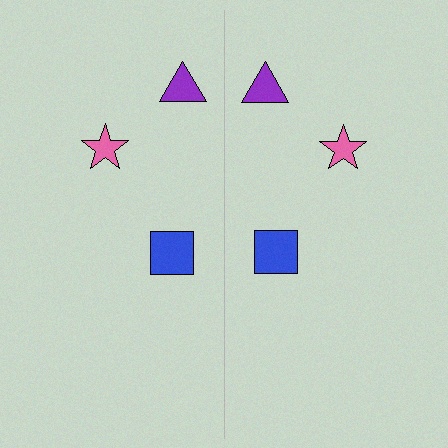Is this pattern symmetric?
Yes, this pattern has bilateral (reflection) symmetry.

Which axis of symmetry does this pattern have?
The pattern has a vertical axis of symmetry running through the center of the image.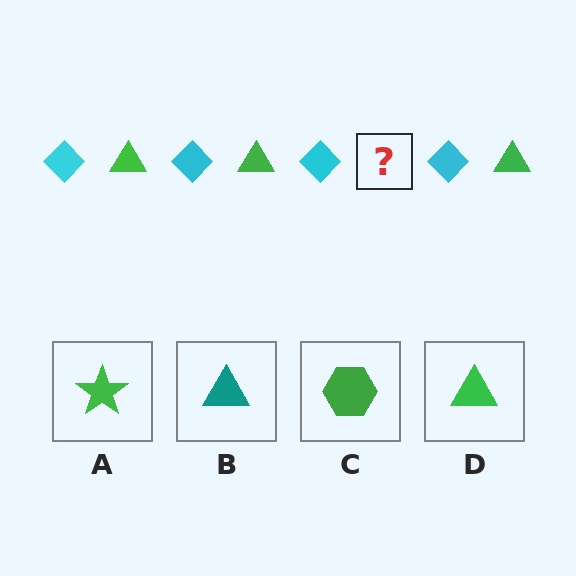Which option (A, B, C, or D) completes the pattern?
D.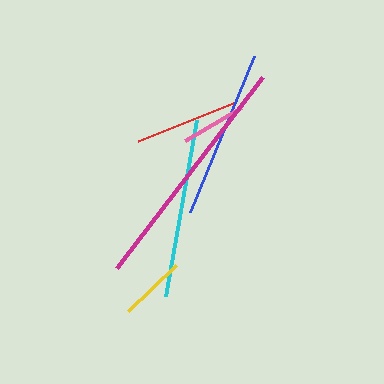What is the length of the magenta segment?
The magenta segment is approximately 240 pixels long.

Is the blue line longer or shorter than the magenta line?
The magenta line is longer than the blue line.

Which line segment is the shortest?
The pink line is the shortest at approximately 65 pixels.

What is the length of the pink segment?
The pink segment is approximately 65 pixels long.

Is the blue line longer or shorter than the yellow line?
The blue line is longer than the yellow line.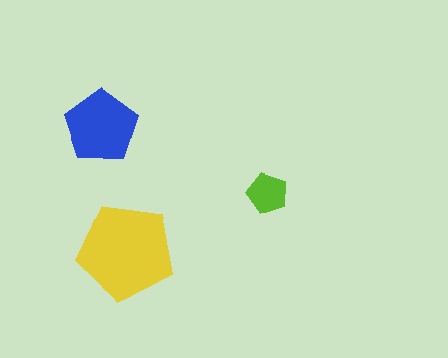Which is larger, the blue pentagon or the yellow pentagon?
The yellow one.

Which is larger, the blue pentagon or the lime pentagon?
The blue one.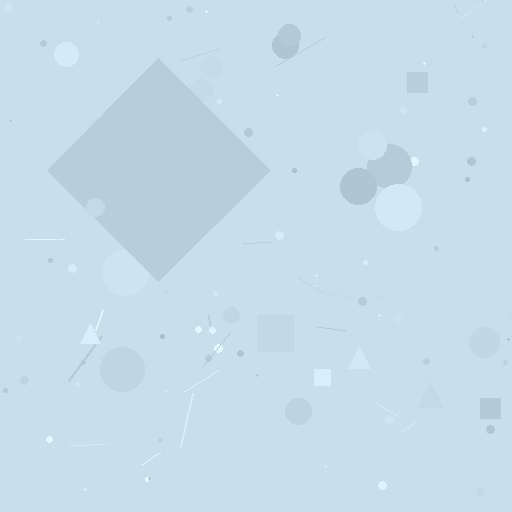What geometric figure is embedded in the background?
A diamond is embedded in the background.